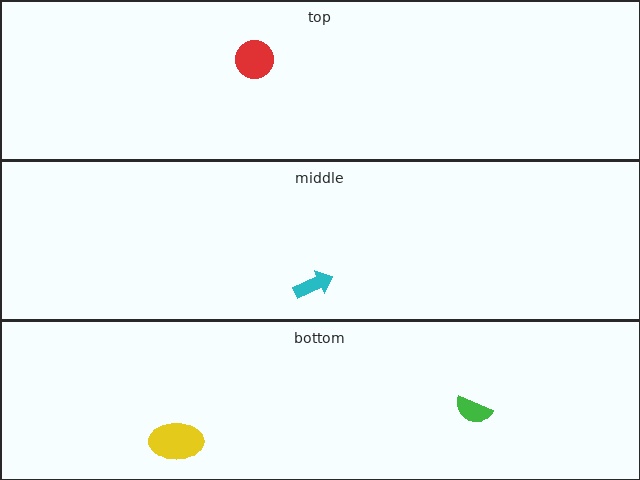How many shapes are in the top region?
1.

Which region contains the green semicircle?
The bottom region.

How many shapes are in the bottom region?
2.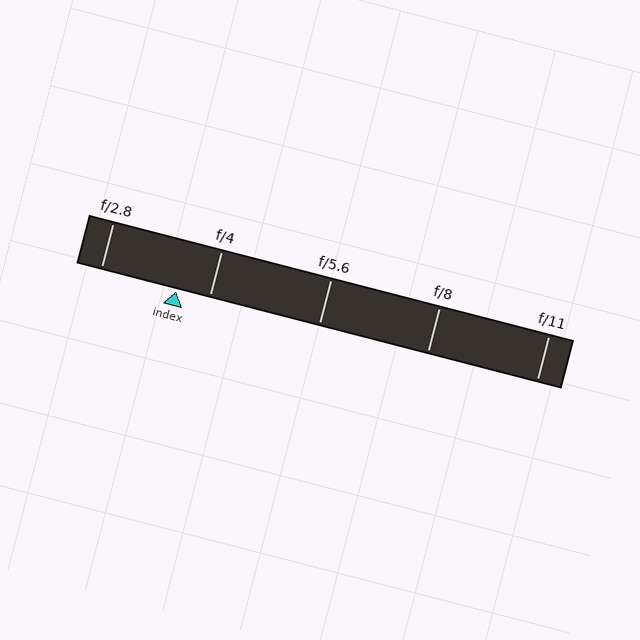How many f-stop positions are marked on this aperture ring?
There are 5 f-stop positions marked.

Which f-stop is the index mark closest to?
The index mark is closest to f/4.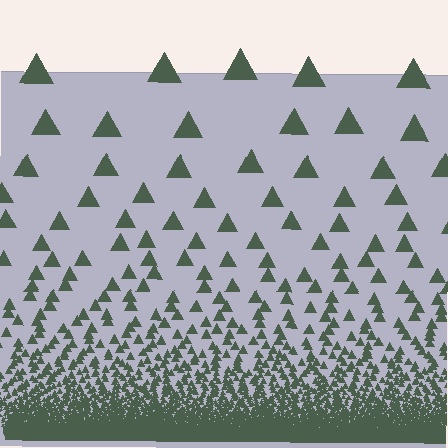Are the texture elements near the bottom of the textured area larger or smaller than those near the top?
Smaller. The gradient is inverted — elements near the bottom are smaller and denser.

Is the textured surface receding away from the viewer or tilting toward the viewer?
The surface appears to tilt toward the viewer. Texture elements get larger and sparser toward the top.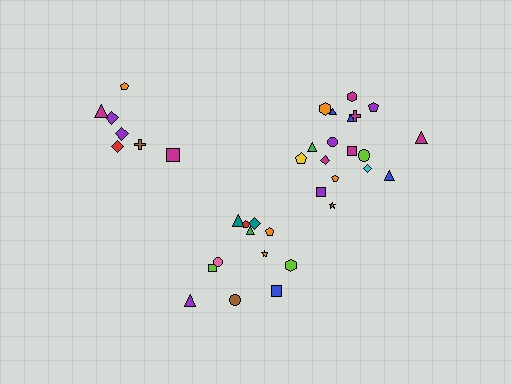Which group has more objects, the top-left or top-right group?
The top-right group.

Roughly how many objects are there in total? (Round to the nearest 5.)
Roughly 35 objects in total.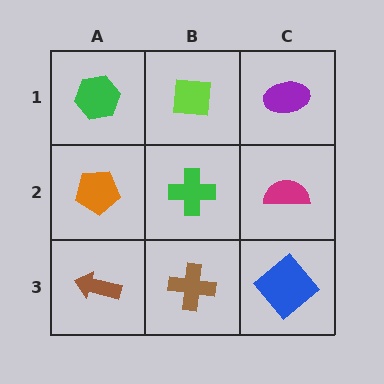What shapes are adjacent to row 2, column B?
A lime square (row 1, column B), a brown cross (row 3, column B), an orange pentagon (row 2, column A), a magenta semicircle (row 2, column C).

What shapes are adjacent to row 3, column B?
A green cross (row 2, column B), a brown arrow (row 3, column A), a blue diamond (row 3, column C).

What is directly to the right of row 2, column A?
A green cross.